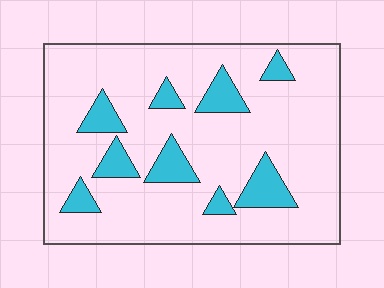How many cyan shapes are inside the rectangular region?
9.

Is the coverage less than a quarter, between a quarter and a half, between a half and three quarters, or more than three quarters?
Less than a quarter.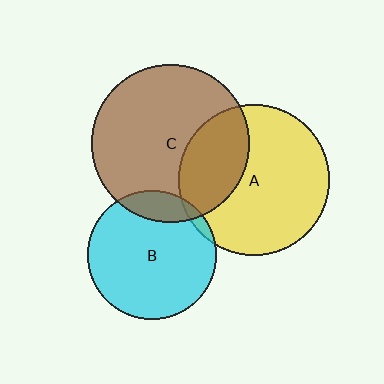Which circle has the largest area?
Circle C (brown).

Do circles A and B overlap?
Yes.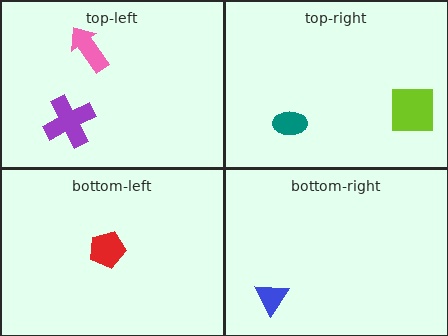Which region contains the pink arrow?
The top-left region.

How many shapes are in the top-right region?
2.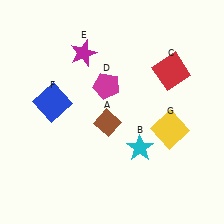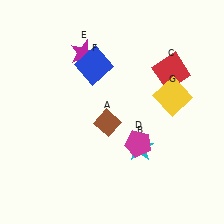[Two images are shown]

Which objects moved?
The objects that moved are: the magenta pentagon (D), the blue square (F), the yellow square (G).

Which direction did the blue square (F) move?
The blue square (F) moved right.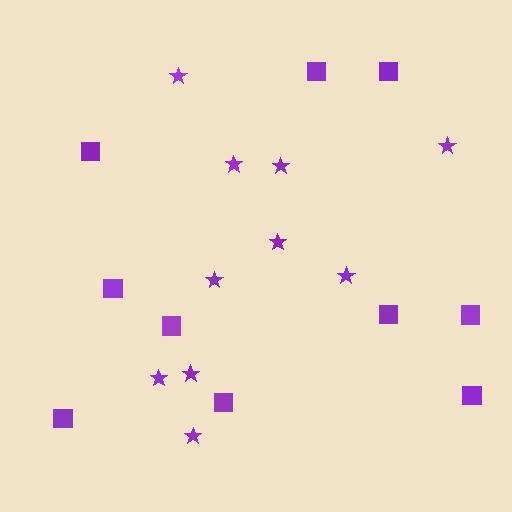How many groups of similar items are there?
There are 2 groups: one group of stars (10) and one group of squares (10).